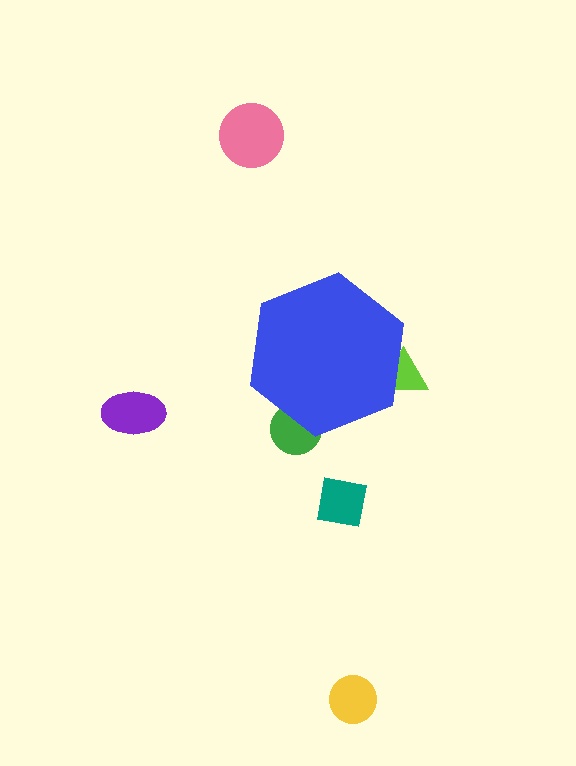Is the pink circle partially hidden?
No, the pink circle is fully visible.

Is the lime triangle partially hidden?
Yes, the lime triangle is partially hidden behind the blue hexagon.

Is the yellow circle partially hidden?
No, the yellow circle is fully visible.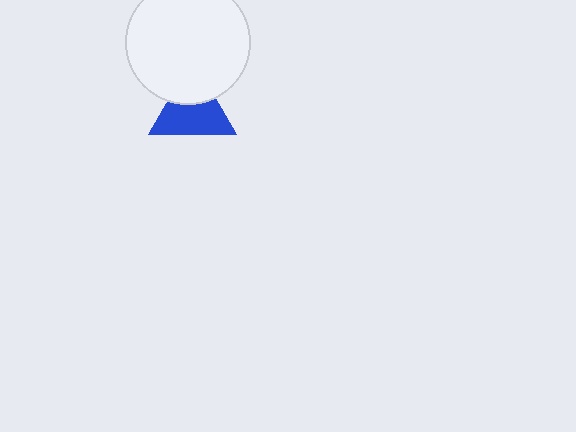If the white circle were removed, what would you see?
You would see the complete blue triangle.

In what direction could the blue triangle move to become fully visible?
The blue triangle could move down. That would shift it out from behind the white circle entirely.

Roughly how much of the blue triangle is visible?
Most of it is visible (roughly 66%).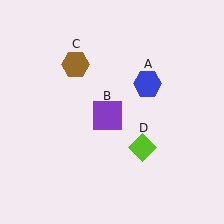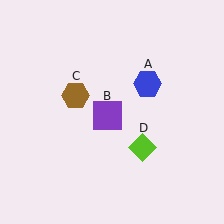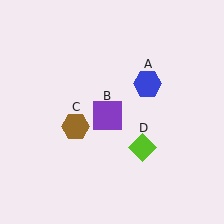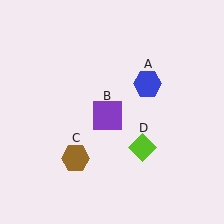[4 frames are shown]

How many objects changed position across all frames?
1 object changed position: brown hexagon (object C).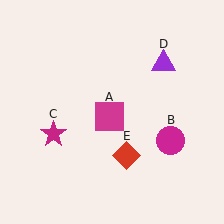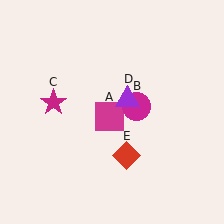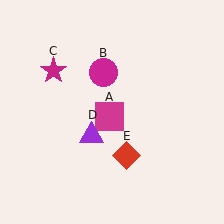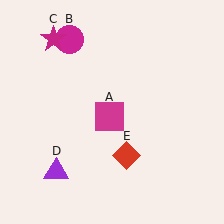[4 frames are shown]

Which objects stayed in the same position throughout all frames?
Magenta square (object A) and red diamond (object E) remained stationary.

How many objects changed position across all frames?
3 objects changed position: magenta circle (object B), magenta star (object C), purple triangle (object D).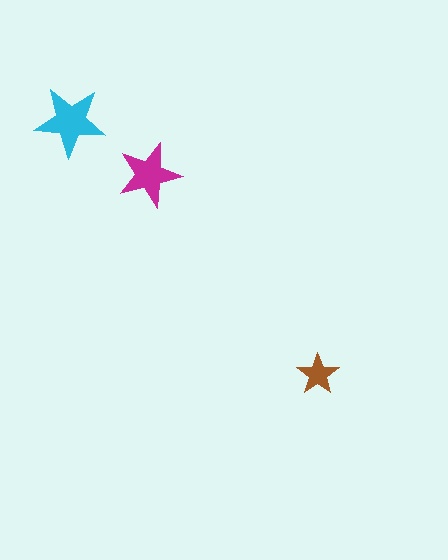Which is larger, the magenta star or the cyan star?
The cyan one.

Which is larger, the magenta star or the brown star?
The magenta one.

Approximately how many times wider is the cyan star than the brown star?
About 1.5 times wider.